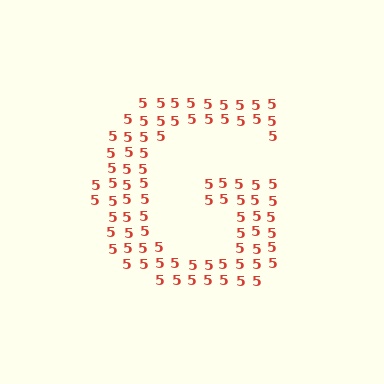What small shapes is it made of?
It is made of small digit 5's.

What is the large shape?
The large shape is the letter G.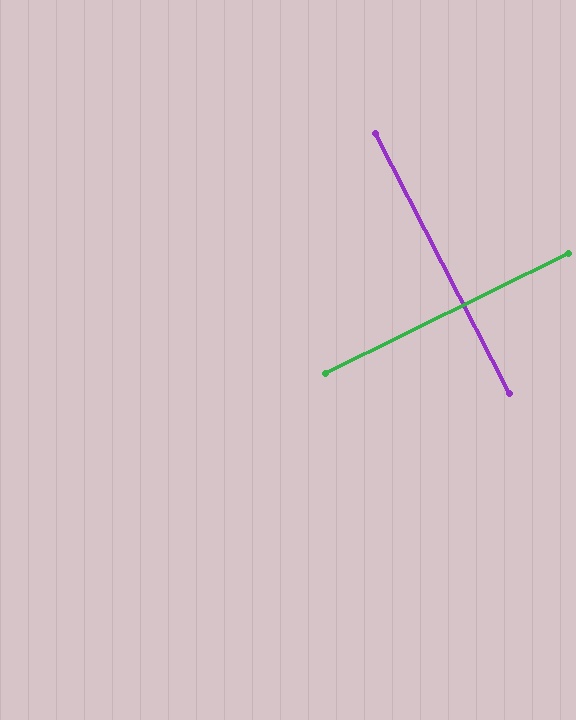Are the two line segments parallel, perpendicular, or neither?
Perpendicular — they meet at approximately 89°.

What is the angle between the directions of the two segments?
Approximately 89 degrees.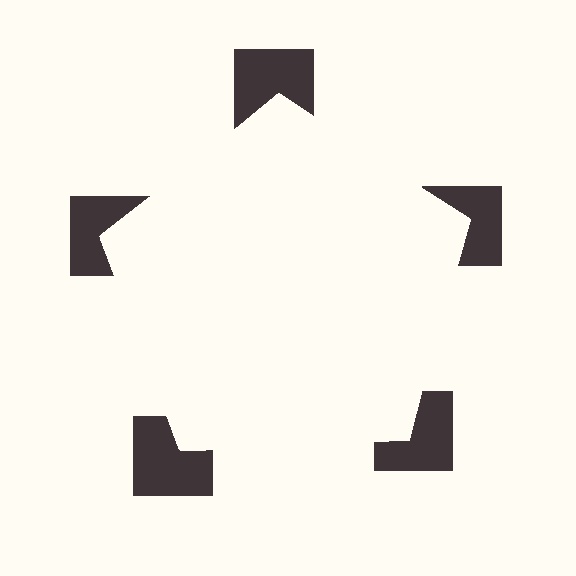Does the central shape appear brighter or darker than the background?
It typically appears slightly brighter than the background, even though no actual brightness change is drawn.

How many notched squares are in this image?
There are 5 — one at each vertex of the illusory pentagon.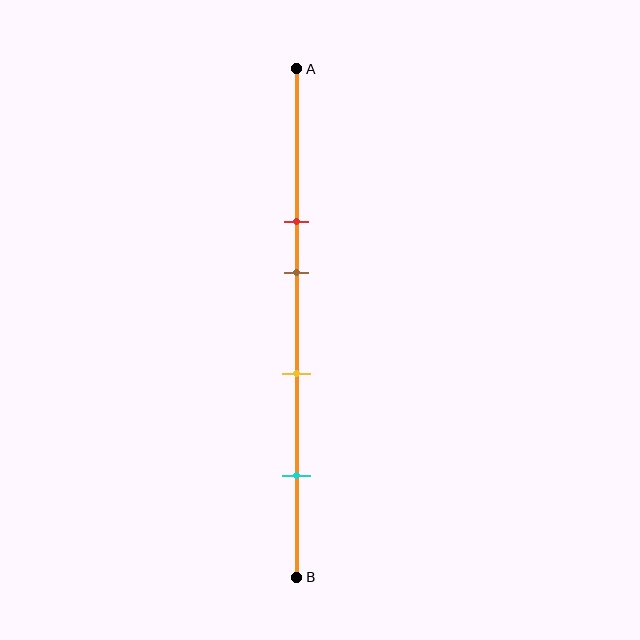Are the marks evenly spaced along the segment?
No, the marks are not evenly spaced.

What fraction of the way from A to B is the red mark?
The red mark is approximately 30% (0.3) of the way from A to B.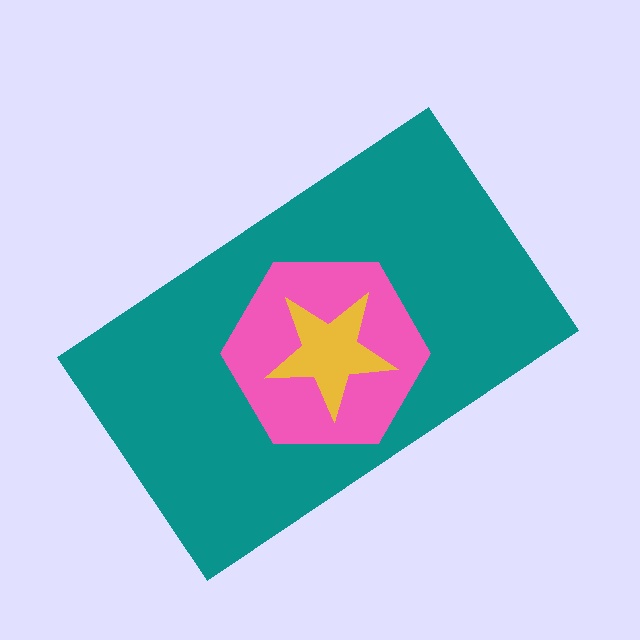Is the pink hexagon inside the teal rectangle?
Yes.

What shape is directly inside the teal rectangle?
The pink hexagon.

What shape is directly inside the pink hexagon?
The yellow star.